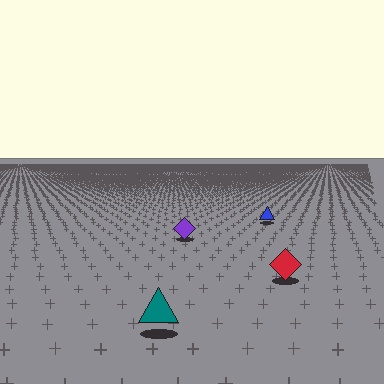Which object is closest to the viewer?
The teal triangle is closest. The texture marks near it are larger and more spread out.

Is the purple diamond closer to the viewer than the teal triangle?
No. The teal triangle is closer — you can tell from the texture gradient: the ground texture is coarser near it.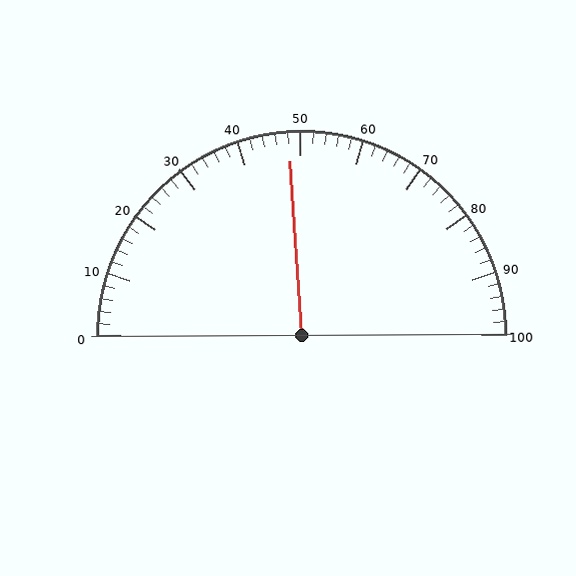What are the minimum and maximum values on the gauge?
The gauge ranges from 0 to 100.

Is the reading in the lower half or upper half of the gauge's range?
The reading is in the lower half of the range (0 to 100).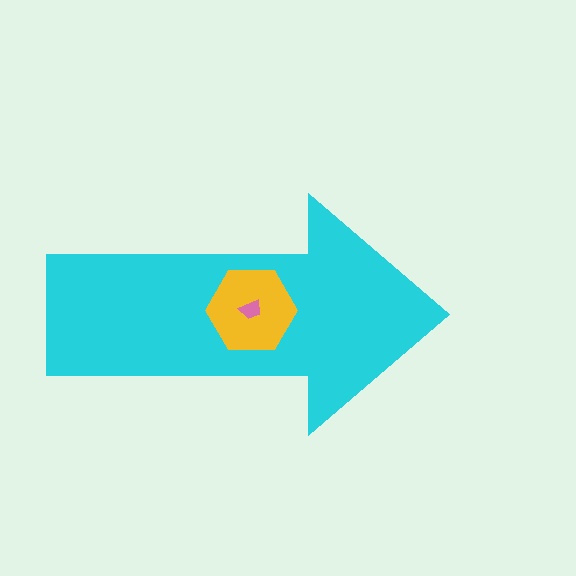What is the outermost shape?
The cyan arrow.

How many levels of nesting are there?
3.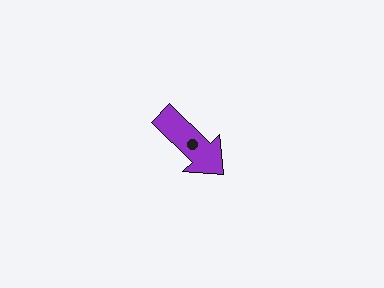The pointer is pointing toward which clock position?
Roughly 4 o'clock.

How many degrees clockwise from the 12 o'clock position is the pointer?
Approximately 135 degrees.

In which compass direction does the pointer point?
Southeast.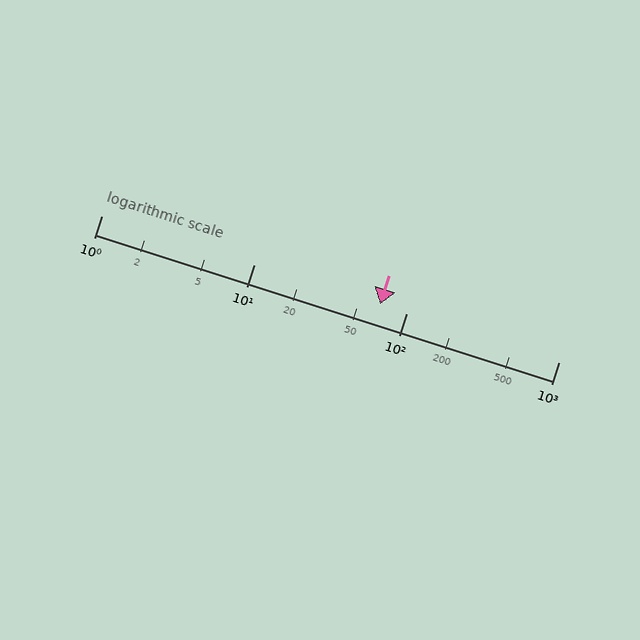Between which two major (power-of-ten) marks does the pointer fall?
The pointer is between 10 and 100.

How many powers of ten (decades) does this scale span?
The scale spans 3 decades, from 1 to 1000.